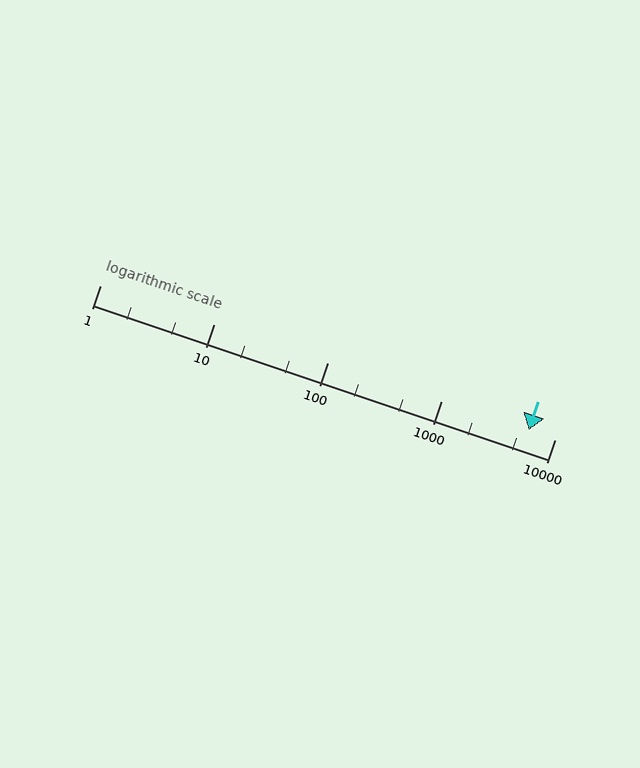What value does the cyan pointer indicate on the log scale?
The pointer indicates approximately 5900.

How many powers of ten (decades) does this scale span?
The scale spans 4 decades, from 1 to 10000.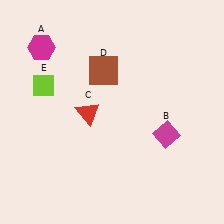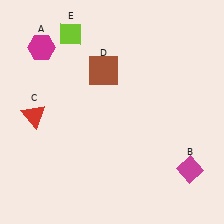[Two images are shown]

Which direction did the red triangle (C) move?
The red triangle (C) moved left.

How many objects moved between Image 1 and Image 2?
3 objects moved between the two images.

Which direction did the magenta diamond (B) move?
The magenta diamond (B) moved down.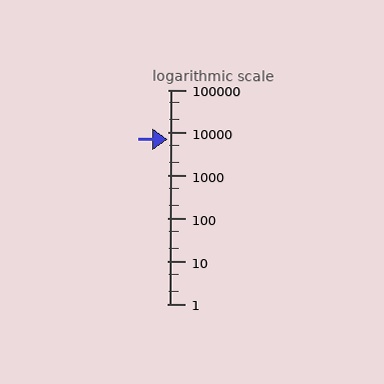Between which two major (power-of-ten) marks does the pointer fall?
The pointer is between 1000 and 10000.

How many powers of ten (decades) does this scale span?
The scale spans 5 decades, from 1 to 100000.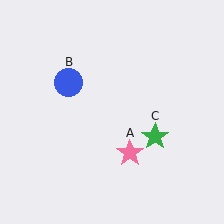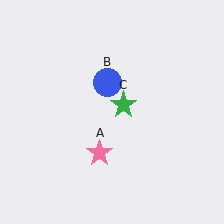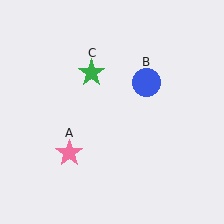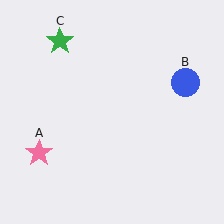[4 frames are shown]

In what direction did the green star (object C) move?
The green star (object C) moved up and to the left.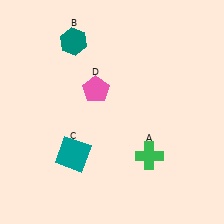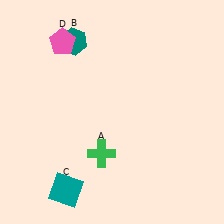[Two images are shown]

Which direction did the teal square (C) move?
The teal square (C) moved down.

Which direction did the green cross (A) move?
The green cross (A) moved left.